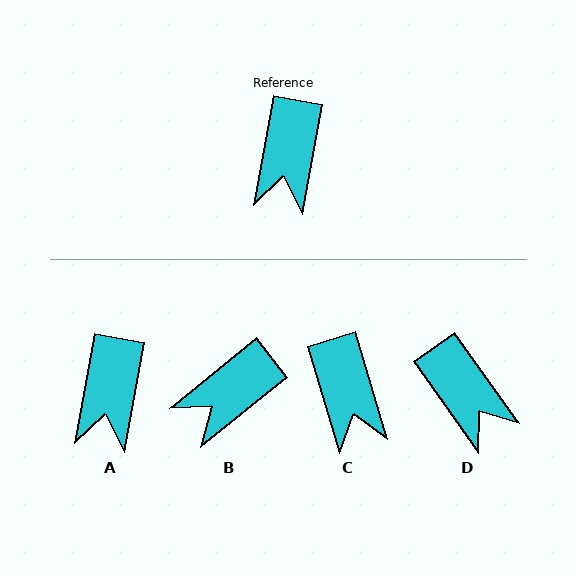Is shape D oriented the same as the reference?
No, it is off by about 46 degrees.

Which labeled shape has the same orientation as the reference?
A.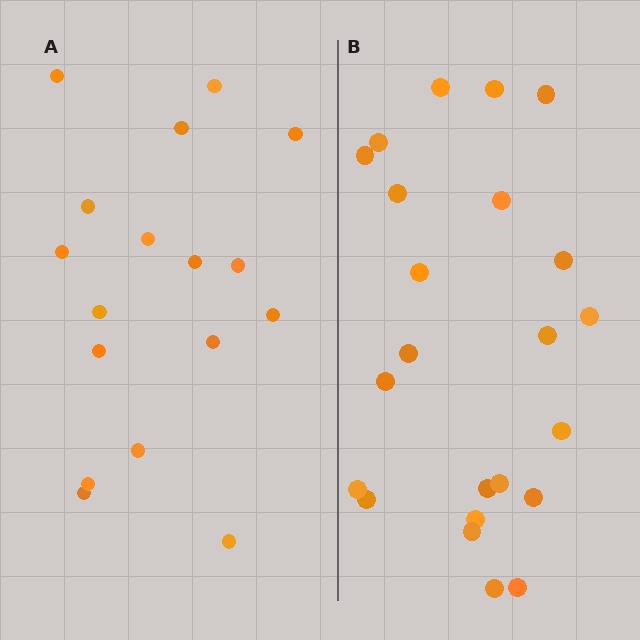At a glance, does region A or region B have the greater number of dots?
Region B (the right region) has more dots.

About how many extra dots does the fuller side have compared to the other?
Region B has about 6 more dots than region A.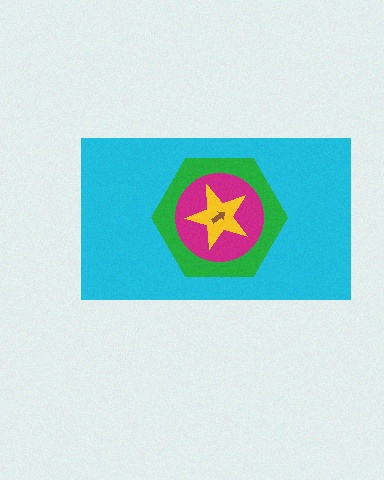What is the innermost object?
The brown arrow.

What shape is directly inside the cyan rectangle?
The green hexagon.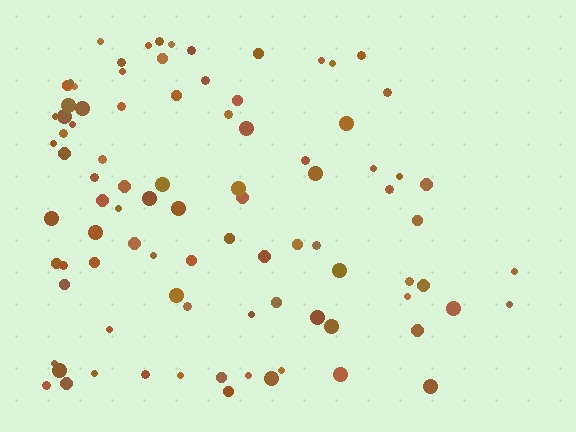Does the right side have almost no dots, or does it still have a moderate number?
Still a moderate number, just noticeably fewer than the left.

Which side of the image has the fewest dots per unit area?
The right.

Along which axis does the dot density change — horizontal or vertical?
Horizontal.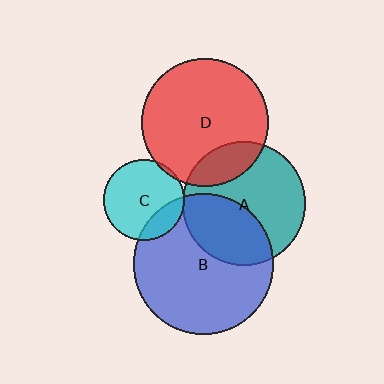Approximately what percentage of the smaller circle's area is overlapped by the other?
Approximately 5%.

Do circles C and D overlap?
Yes.